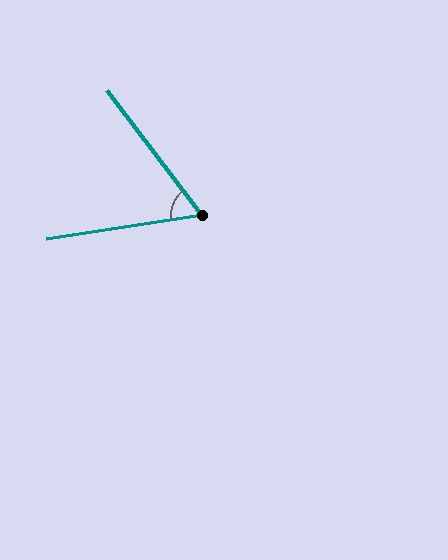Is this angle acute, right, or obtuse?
It is acute.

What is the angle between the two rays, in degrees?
Approximately 62 degrees.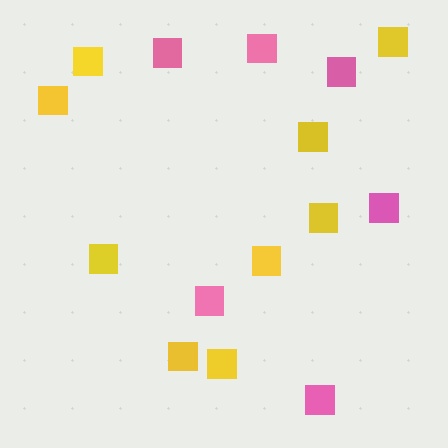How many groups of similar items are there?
There are 2 groups: one group of yellow squares (9) and one group of pink squares (6).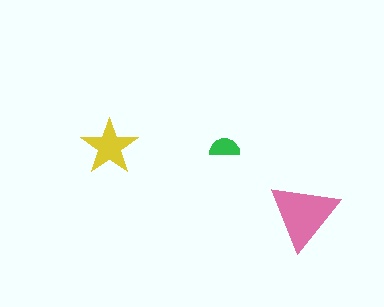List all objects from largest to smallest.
The pink triangle, the yellow star, the green semicircle.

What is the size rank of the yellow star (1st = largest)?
2nd.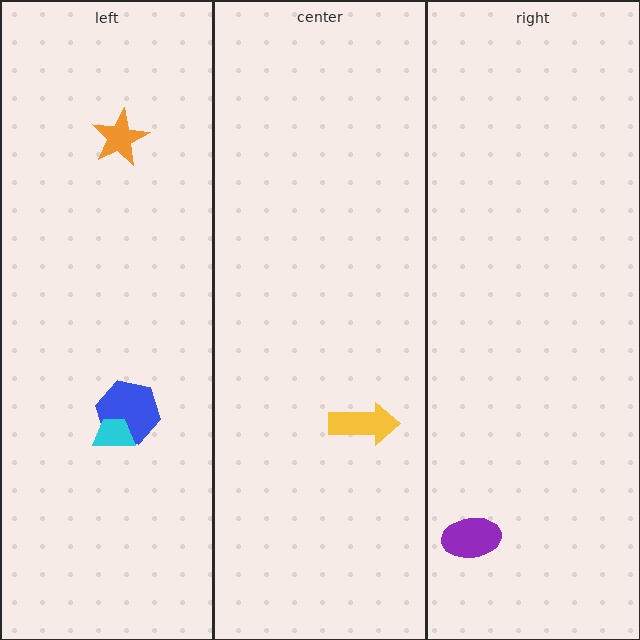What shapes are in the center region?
The yellow arrow.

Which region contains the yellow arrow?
The center region.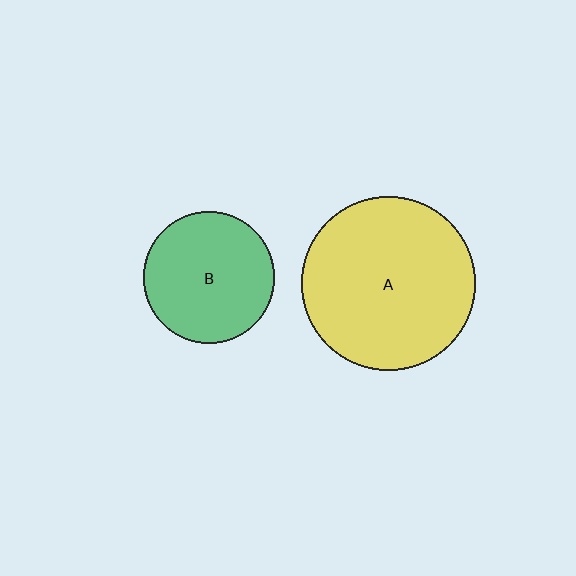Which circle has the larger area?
Circle A (yellow).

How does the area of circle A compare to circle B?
Approximately 1.7 times.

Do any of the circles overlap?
No, none of the circles overlap.